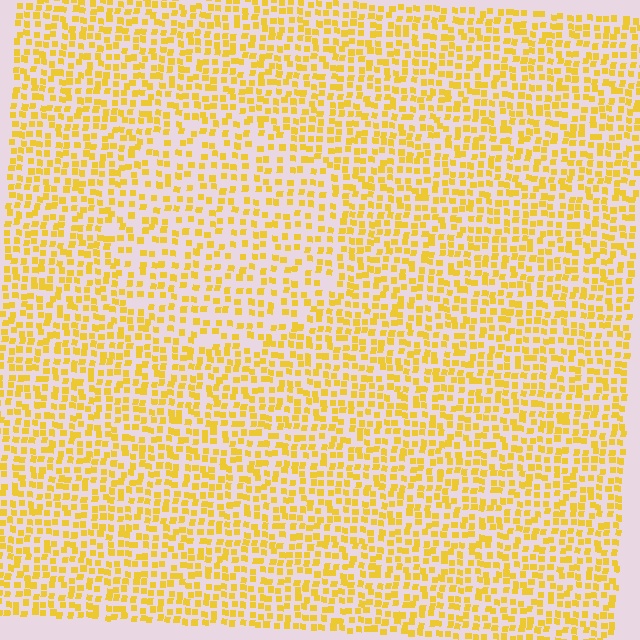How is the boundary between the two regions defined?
The boundary is defined by a change in element density (approximately 1.5x ratio). All elements are the same color, size, and shape.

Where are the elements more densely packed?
The elements are more densely packed outside the circle boundary.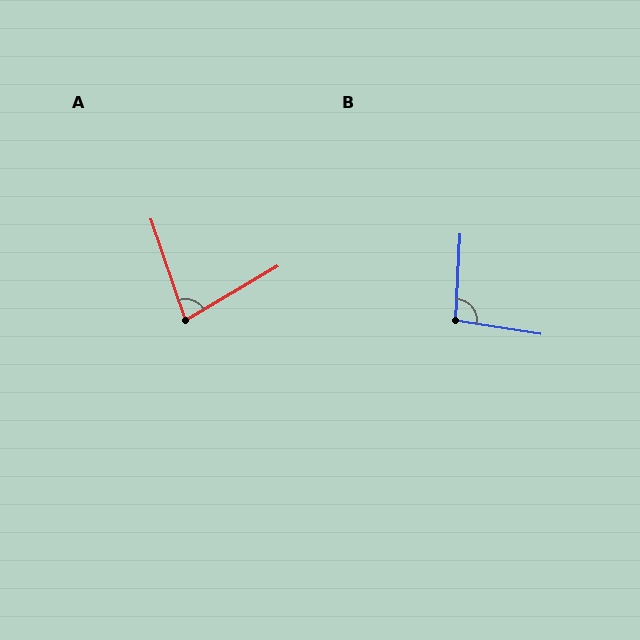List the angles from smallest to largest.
A (78°), B (96°).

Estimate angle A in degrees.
Approximately 78 degrees.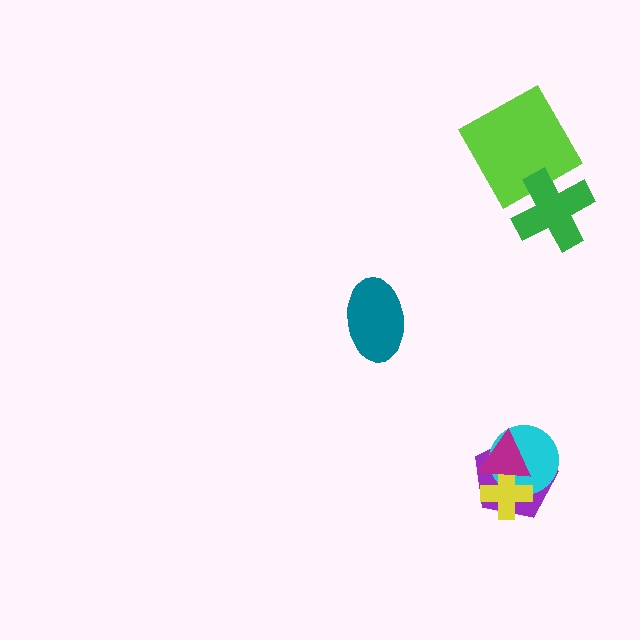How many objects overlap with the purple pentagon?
3 objects overlap with the purple pentagon.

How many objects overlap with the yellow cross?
3 objects overlap with the yellow cross.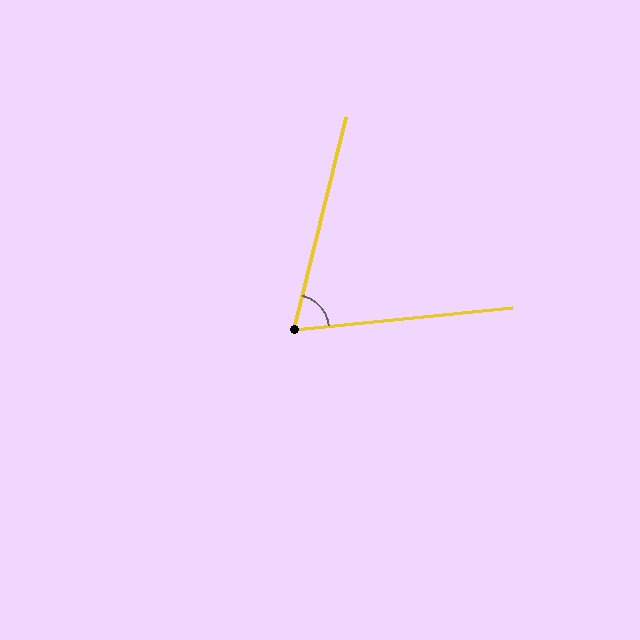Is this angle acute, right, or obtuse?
It is acute.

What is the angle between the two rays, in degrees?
Approximately 70 degrees.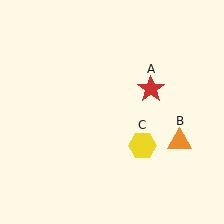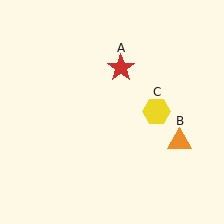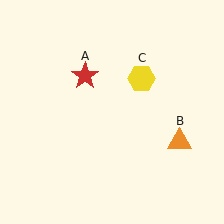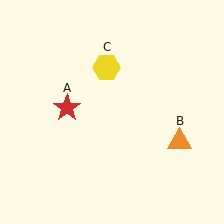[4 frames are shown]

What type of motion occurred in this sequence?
The red star (object A), yellow hexagon (object C) rotated counterclockwise around the center of the scene.